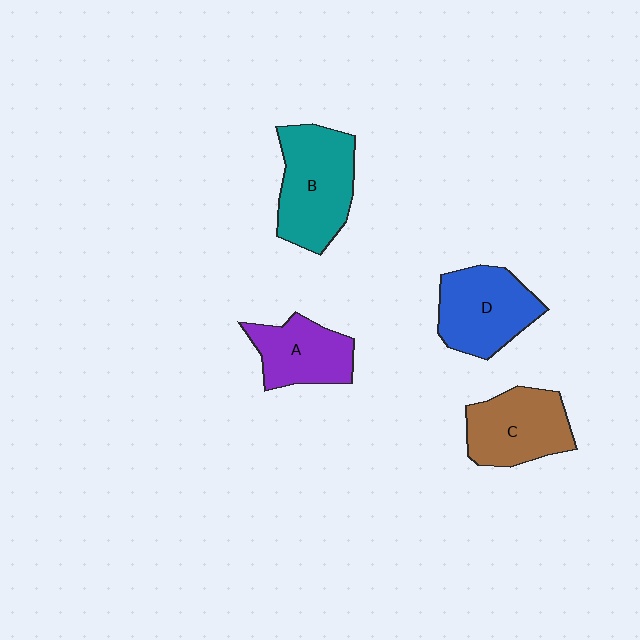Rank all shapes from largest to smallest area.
From largest to smallest: B (teal), D (blue), C (brown), A (purple).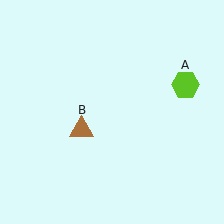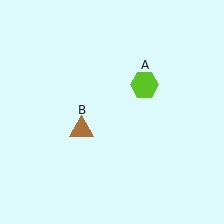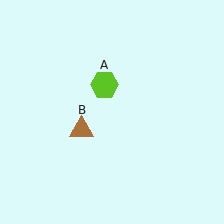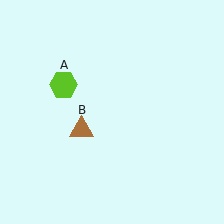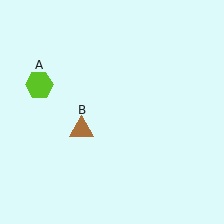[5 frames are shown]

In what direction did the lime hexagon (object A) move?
The lime hexagon (object A) moved left.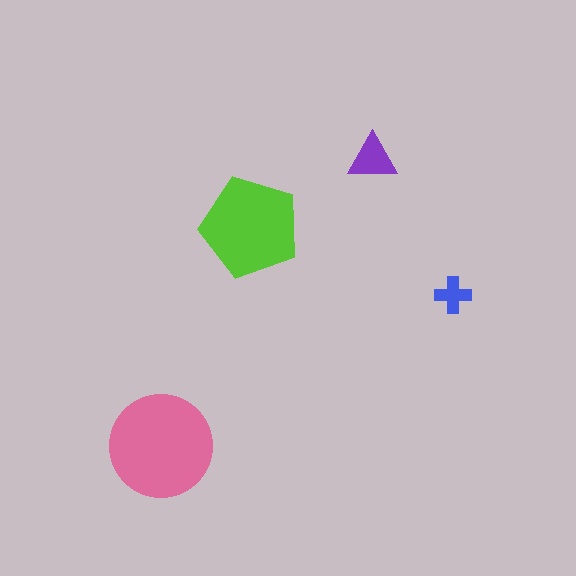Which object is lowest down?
The pink circle is bottommost.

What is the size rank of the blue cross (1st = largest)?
4th.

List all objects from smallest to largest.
The blue cross, the purple triangle, the lime pentagon, the pink circle.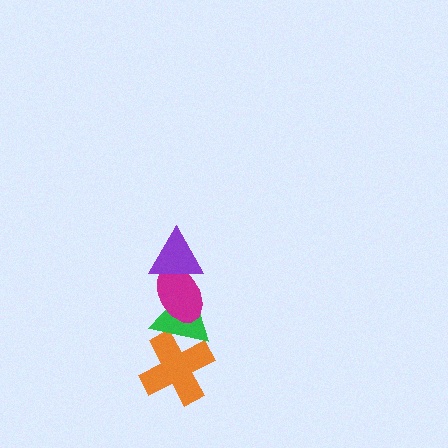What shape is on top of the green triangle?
The magenta ellipse is on top of the green triangle.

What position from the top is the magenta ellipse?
The magenta ellipse is 2nd from the top.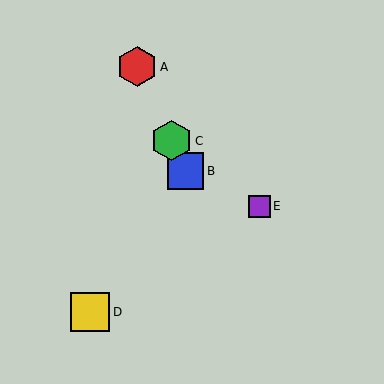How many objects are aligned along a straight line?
3 objects (A, B, C) are aligned along a straight line.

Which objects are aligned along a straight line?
Objects A, B, C are aligned along a straight line.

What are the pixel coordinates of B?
Object B is at (186, 171).